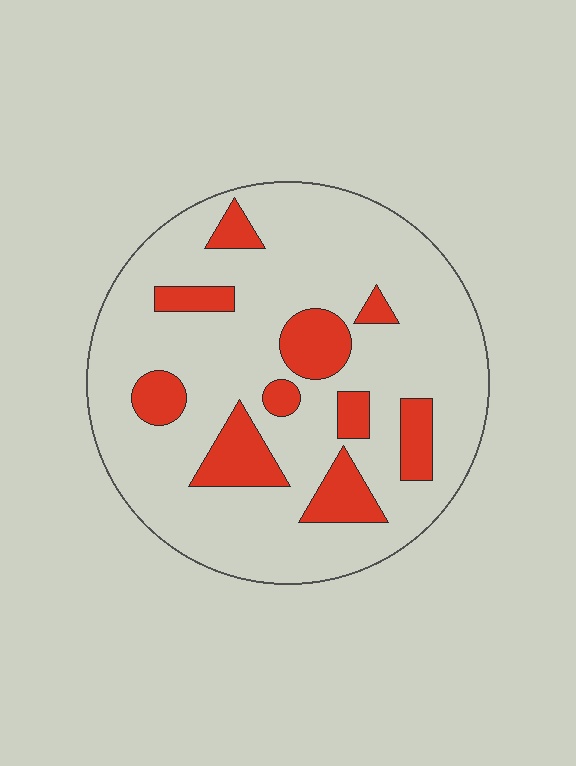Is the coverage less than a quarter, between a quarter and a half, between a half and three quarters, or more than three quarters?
Less than a quarter.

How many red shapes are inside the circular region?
10.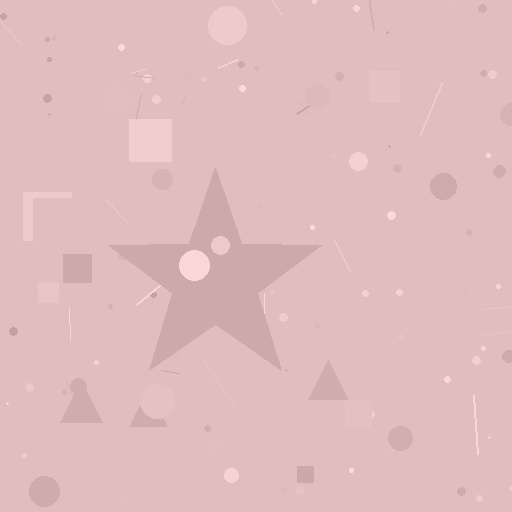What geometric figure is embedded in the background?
A star is embedded in the background.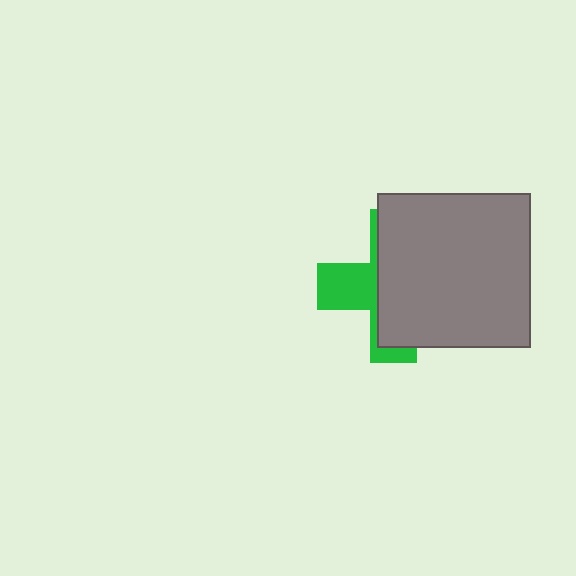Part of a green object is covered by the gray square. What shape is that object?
It is a cross.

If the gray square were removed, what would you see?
You would see the complete green cross.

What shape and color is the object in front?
The object in front is a gray square.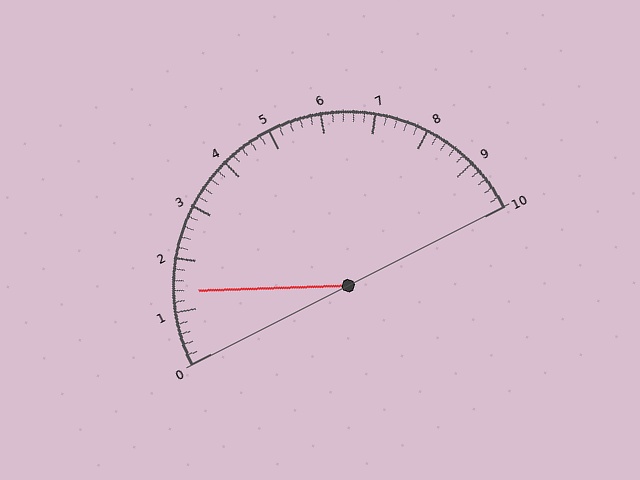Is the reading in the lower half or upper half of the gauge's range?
The reading is in the lower half of the range (0 to 10).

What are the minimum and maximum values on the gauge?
The gauge ranges from 0 to 10.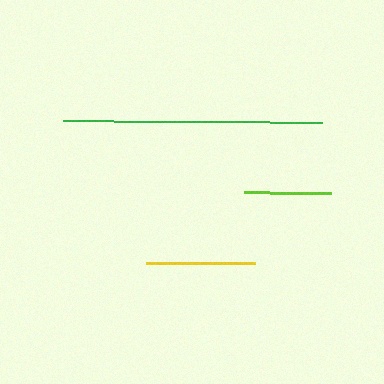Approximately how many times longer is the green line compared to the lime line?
The green line is approximately 3.0 times the length of the lime line.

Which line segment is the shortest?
The lime line is the shortest at approximately 86 pixels.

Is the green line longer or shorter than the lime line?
The green line is longer than the lime line.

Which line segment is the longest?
The green line is the longest at approximately 259 pixels.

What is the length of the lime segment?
The lime segment is approximately 86 pixels long.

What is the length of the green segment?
The green segment is approximately 259 pixels long.